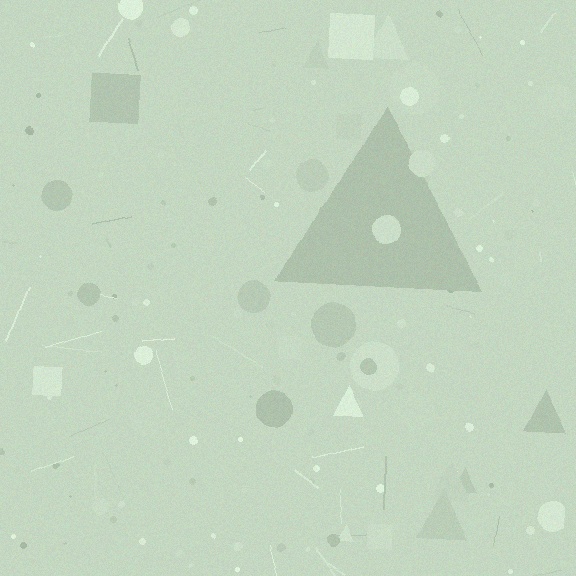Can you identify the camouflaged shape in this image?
The camouflaged shape is a triangle.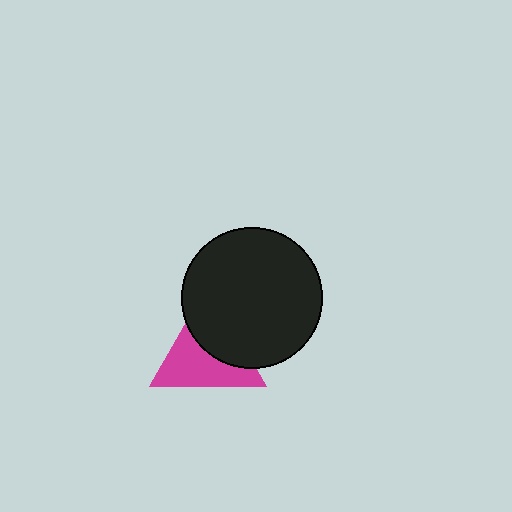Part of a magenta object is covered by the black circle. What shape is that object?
It is a triangle.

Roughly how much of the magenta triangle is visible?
About half of it is visible (roughly 56%).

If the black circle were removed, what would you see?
You would see the complete magenta triangle.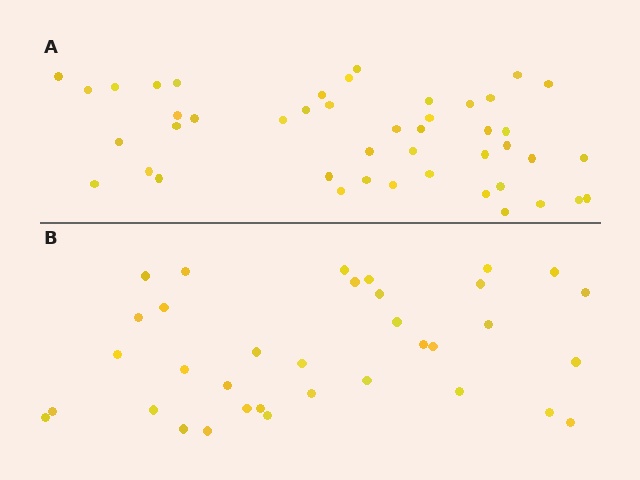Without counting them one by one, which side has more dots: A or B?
Region A (the top region) has more dots.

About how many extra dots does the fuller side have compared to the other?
Region A has roughly 10 or so more dots than region B.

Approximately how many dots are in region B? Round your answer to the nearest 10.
About 40 dots. (The exact count is 35, which rounds to 40.)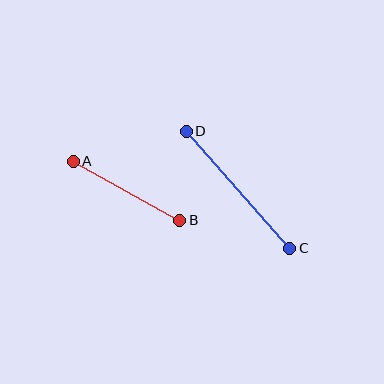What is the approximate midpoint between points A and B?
The midpoint is at approximately (127, 191) pixels.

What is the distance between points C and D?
The distance is approximately 156 pixels.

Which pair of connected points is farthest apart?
Points C and D are farthest apart.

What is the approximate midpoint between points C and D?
The midpoint is at approximately (238, 190) pixels.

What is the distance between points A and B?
The distance is approximately 122 pixels.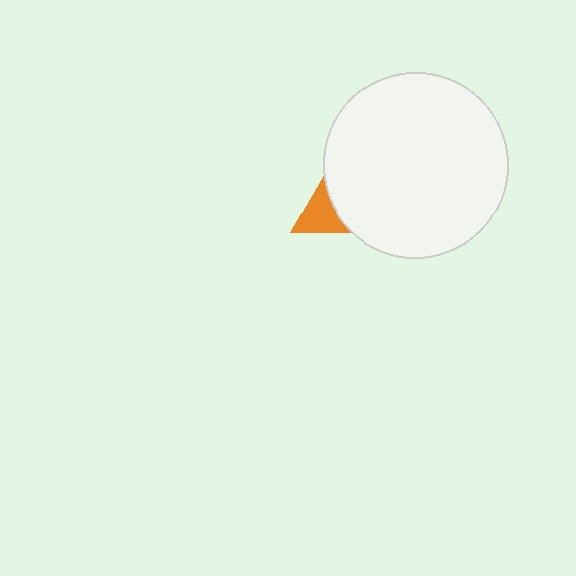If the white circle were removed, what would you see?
You would see the complete orange triangle.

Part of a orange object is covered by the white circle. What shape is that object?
It is a triangle.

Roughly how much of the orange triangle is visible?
A small part of it is visible (roughly 32%).